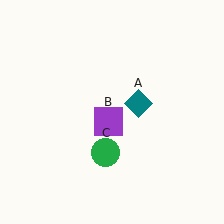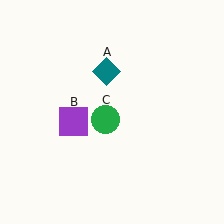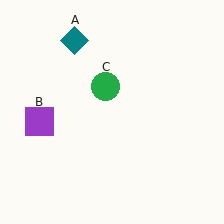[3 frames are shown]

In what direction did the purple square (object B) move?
The purple square (object B) moved left.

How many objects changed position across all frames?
3 objects changed position: teal diamond (object A), purple square (object B), green circle (object C).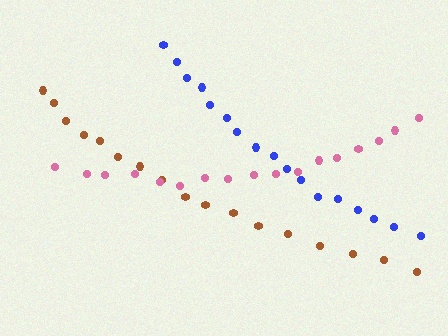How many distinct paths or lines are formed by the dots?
There are 3 distinct paths.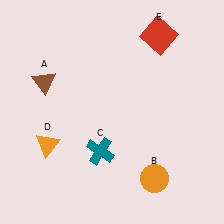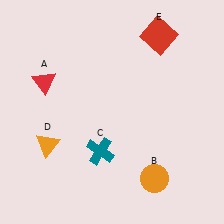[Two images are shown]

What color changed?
The triangle (A) changed from brown in Image 1 to red in Image 2.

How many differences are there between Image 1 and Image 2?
There is 1 difference between the two images.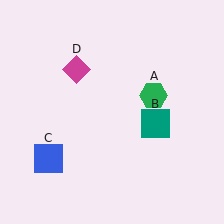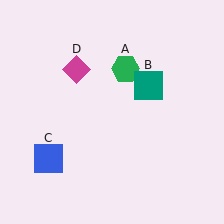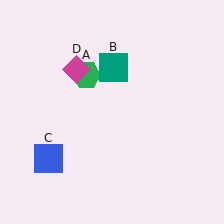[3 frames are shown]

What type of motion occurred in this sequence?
The green hexagon (object A), teal square (object B) rotated counterclockwise around the center of the scene.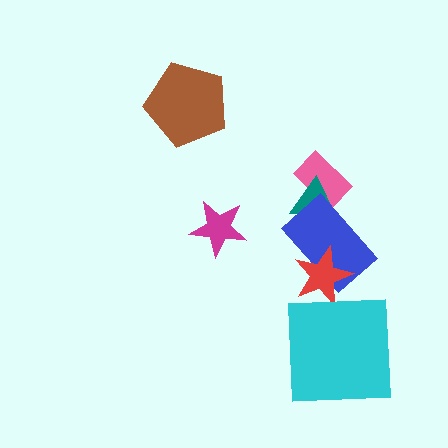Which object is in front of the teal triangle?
The blue rectangle is in front of the teal triangle.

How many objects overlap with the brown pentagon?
0 objects overlap with the brown pentagon.